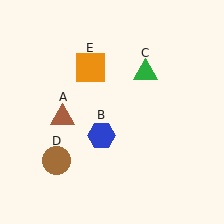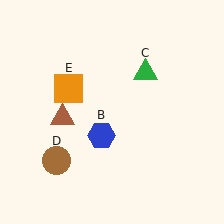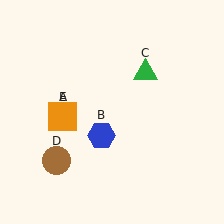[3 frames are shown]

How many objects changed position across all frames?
1 object changed position: orange square (object E).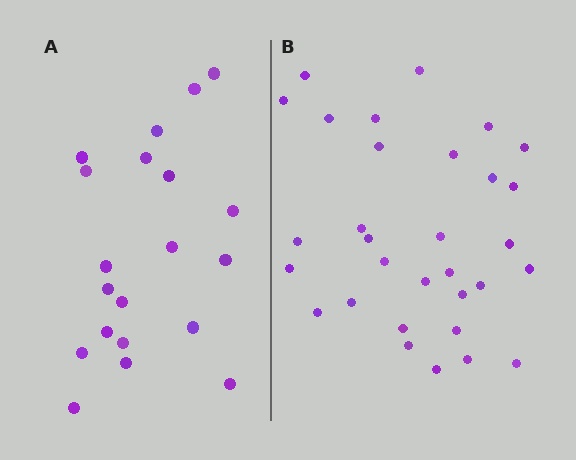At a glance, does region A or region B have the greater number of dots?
Region B (the right region) has more dots.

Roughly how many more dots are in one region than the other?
Region B has roughly 12 or so more dots than region A.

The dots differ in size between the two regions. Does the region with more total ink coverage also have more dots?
No. Region A has more total ink coverage because its dots are larger, but region B actually contains more individual dots. Total area can be misleading — the number of items is what matters here.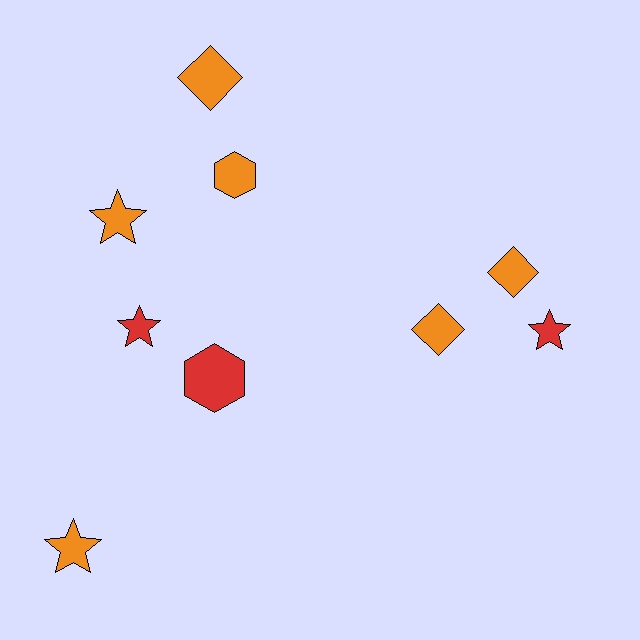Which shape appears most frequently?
Star, with 4 objects.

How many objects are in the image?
There are 9 objects.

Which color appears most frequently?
Orange, with 6 objects.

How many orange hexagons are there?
There is 1 orange hexagon.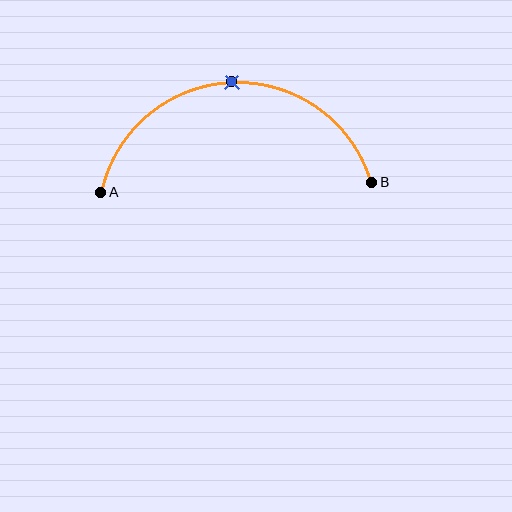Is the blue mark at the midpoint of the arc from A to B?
Yes. The blue mark lies on the arc at equal arc-length from both A and B — it is the arc midpoint.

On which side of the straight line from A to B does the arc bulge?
The arc bulges above the straight line connecting A and B.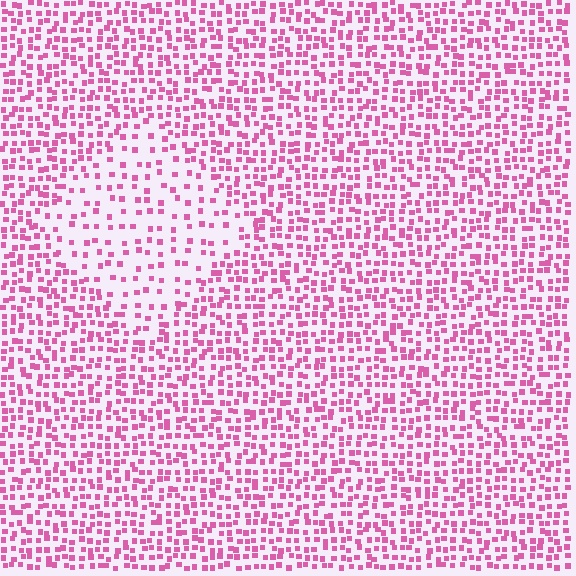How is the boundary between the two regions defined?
The boundary is defined by a change in element density (approximately 2.3x ratio). All elements are the same color, size, and shape.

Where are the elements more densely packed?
The elements are more densely packed outside the diamond boundary.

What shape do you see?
I see a diamond.